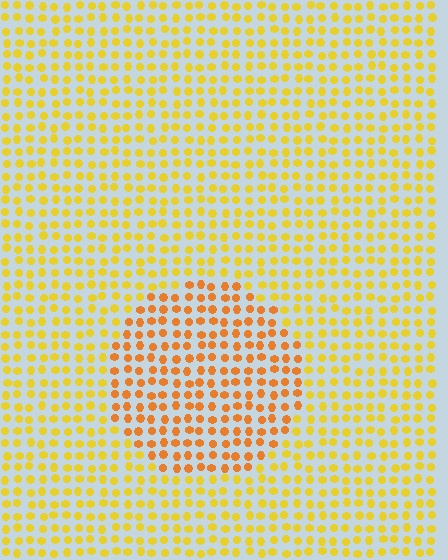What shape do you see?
I see a circle.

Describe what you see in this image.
The image is filled with small yellow elements in a uniform arrangement. A circle-shaped region is visible where the elements are tinted to a slightly different hue, forming a subtle color boundary.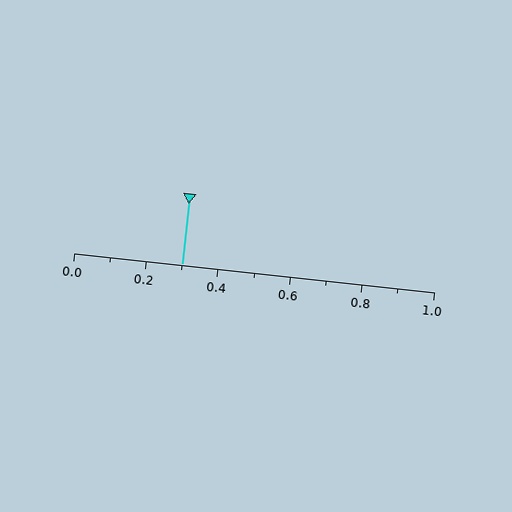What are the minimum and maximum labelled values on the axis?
The axis runs from 0.0 to 1.0.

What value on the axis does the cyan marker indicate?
The marker indicates approximately 0.3.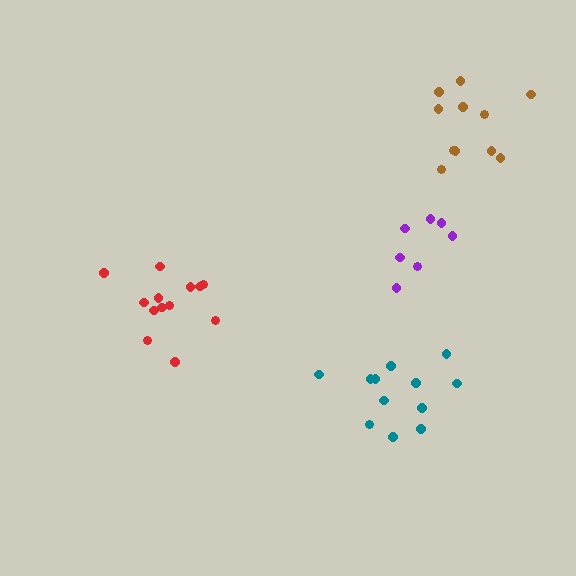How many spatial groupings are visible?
There are 4 spatial groupings.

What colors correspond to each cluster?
The clusters are colored: teal, purple, red, brown.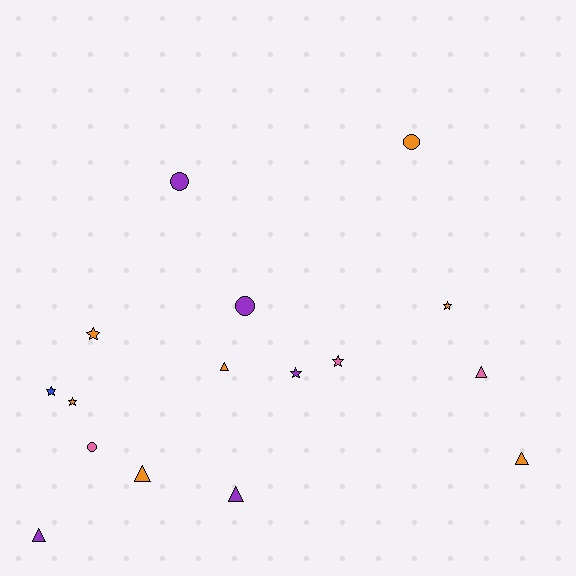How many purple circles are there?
There are 2 purple circles.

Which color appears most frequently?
Orange, with 7 objects.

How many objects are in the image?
There are 16 objects.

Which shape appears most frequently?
Triangle, with 6 objects.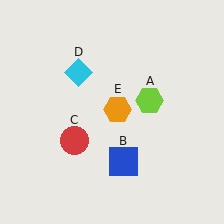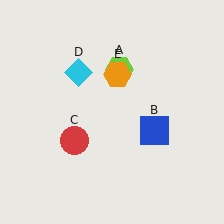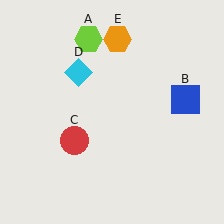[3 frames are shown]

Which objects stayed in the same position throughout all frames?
Red circle (object C) and cyan diamond (object D) remained stationary.